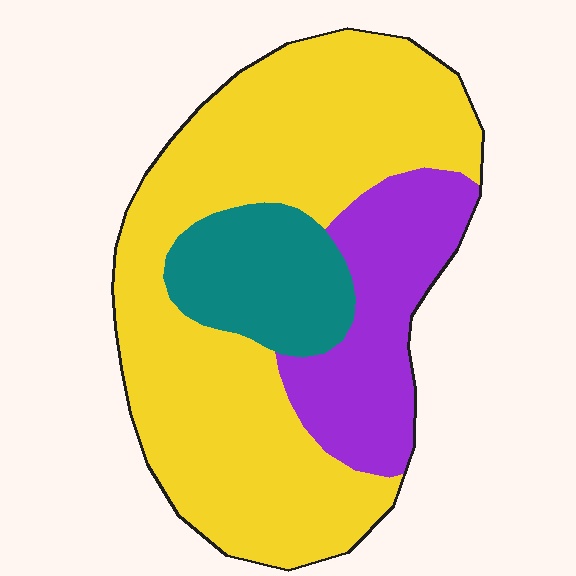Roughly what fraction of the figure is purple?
Purple covers roughly 20% of the figure.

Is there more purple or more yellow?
Yellow.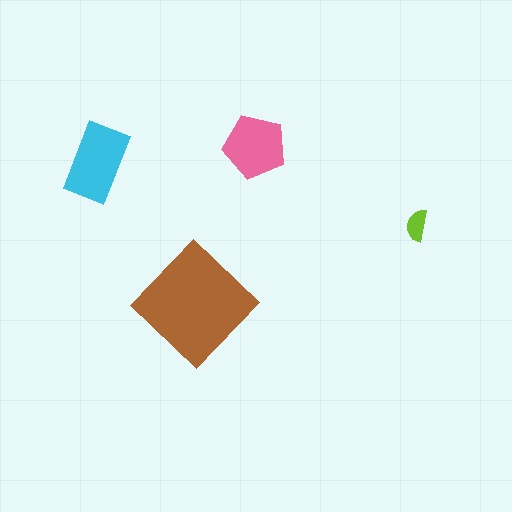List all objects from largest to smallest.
The brown diamond, the cyan rectangle, the pink pentagon, the lime semicircle.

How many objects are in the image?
There are 4 objects in the image.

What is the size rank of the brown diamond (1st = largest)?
1st.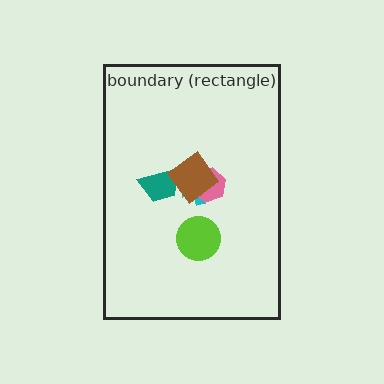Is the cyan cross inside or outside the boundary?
Inside.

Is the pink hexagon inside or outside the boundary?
Inside.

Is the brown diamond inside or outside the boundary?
Inside.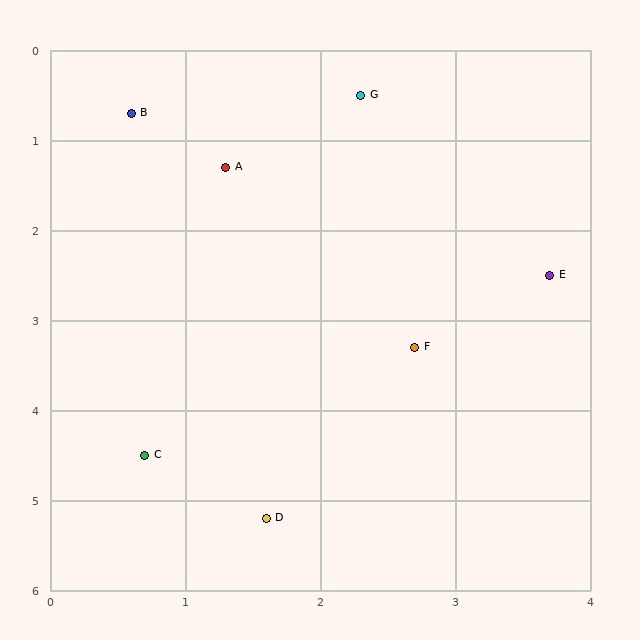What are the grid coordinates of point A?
Point A is at approximately (1.3, 1.3).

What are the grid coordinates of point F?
Point F is at approximately (2.7, 3.3).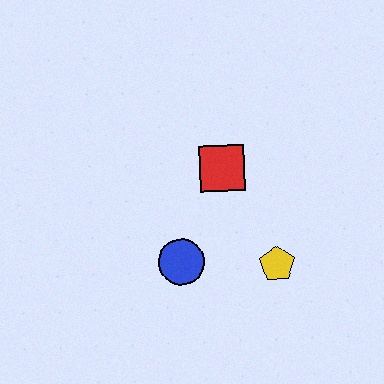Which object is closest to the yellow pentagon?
The blue circle is closest to the yellow pentagon.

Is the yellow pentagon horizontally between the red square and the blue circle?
No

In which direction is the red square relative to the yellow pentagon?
The red square is above the yellow pentagon.